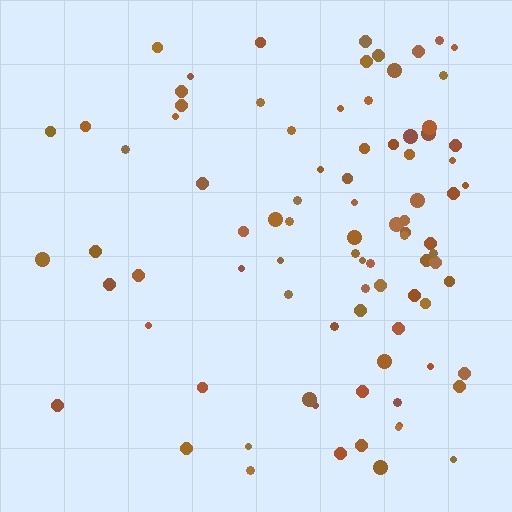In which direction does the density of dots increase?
From left to right, with the right side densest.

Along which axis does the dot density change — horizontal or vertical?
Horizontal.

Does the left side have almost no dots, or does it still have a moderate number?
Still a moderate number, just noticeably fewer than the right.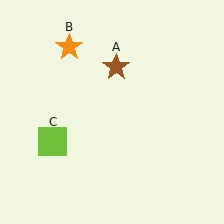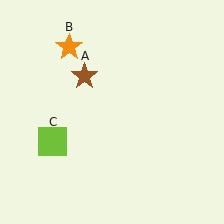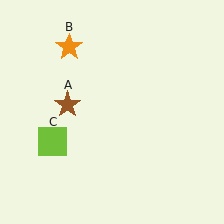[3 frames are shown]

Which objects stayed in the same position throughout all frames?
Orange star (object B) and lime square (object C) remained stationary.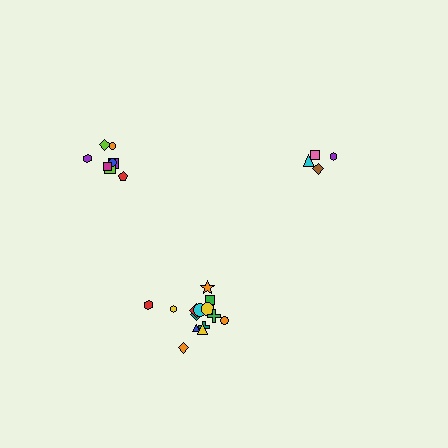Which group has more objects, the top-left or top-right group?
The top-left group.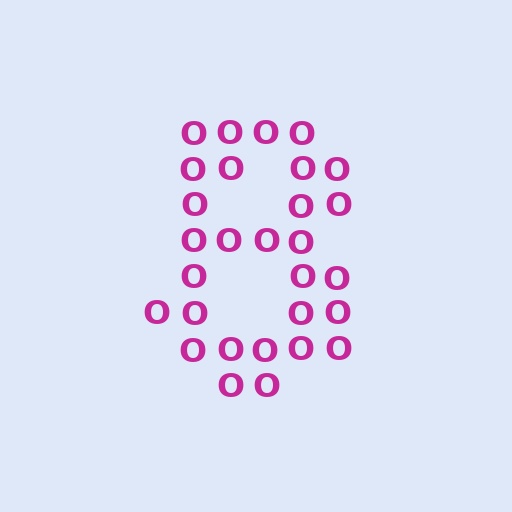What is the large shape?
The large shape is the digit 8.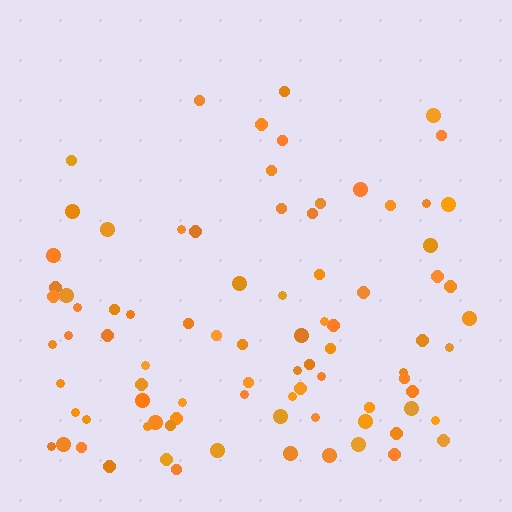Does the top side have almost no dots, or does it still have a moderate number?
Still a moderate number, just noticeably fewer than the bottom.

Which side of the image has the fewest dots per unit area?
The top.